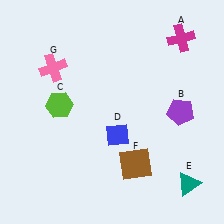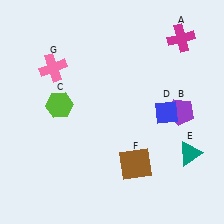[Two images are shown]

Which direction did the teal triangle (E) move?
The teal triangle (E) moved up.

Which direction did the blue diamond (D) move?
The blue diamond (D) moved right.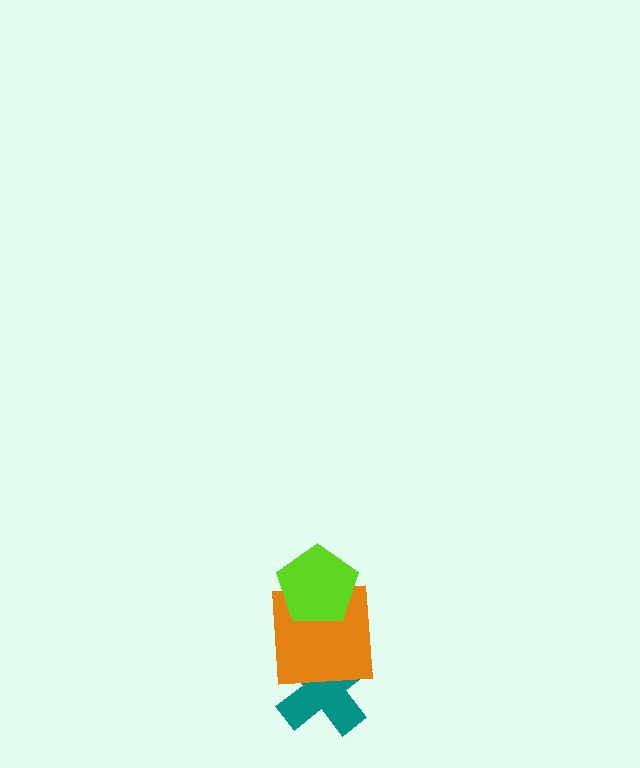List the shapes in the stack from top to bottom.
From top to bottom: the lime pentagon, the orange square, the teal cross.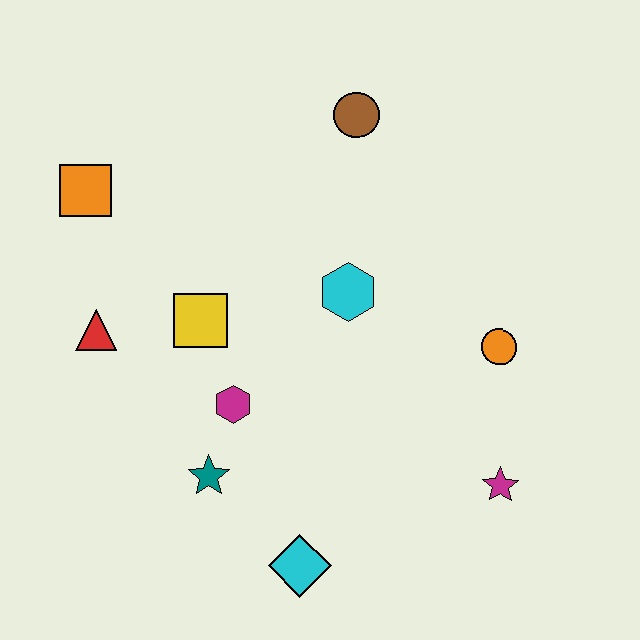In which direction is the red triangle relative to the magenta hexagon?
The red triangle is to the left of the magenta hexagon.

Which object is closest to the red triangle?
The yellow square is closest to the red triangle.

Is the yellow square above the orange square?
No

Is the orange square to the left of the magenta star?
Yes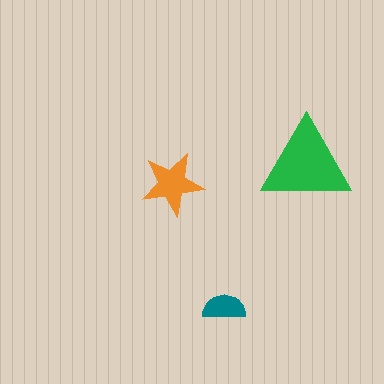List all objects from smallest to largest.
The teal semicircle, the orange star, the green triangle.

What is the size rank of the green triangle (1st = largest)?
1st.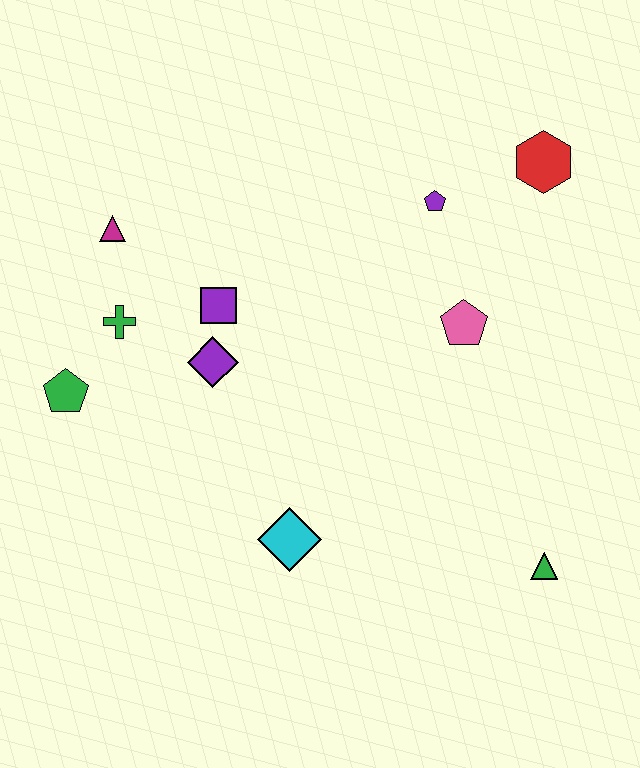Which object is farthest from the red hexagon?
The green pentagon is farthest from the red hexagon.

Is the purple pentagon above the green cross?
Yes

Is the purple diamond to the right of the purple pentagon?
No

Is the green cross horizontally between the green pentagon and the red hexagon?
Yes